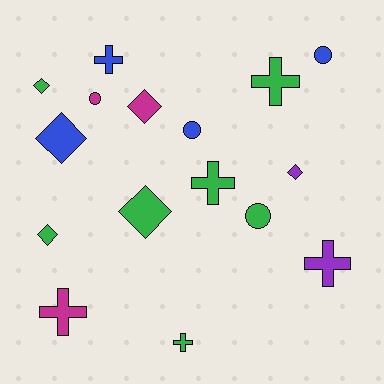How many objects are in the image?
There are 16 objects.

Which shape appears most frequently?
Diamond, with 6 objects.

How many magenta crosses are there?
There is 1 magenta cross.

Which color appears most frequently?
Green, with 7 objects.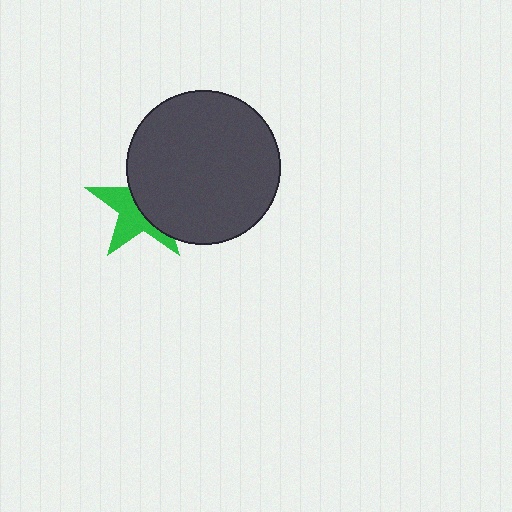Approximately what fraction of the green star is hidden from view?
Roughly 54% of the green star is hidden behind the dark gray circle.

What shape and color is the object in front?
The object in front is a dark gray circle.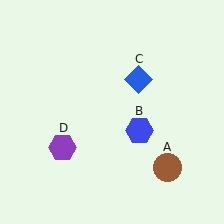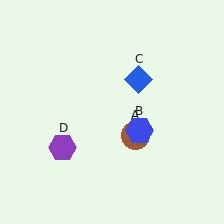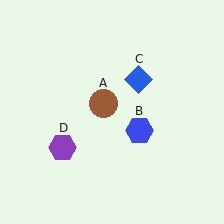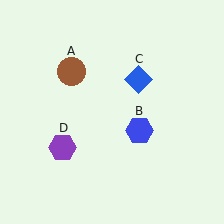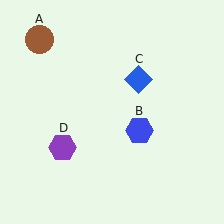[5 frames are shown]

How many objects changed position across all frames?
1 object changed position: brown circle (object A).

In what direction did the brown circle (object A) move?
The brown circle (object A) moved up and to the left.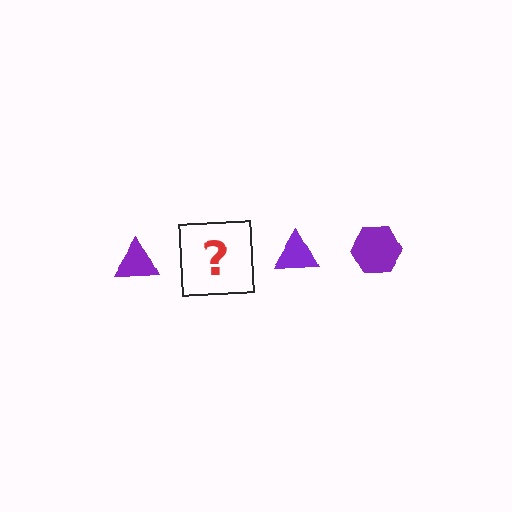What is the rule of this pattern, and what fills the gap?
The rule is that the pattern cycles through triangle, hexagon shapes in purple. The gap should be filled with a purple hexagon.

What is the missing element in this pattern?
The missing element is a purple hexagon.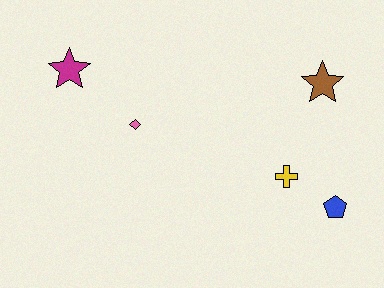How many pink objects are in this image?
There is 1 pink object.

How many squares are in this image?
There are no squares.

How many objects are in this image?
There are 5 objects.